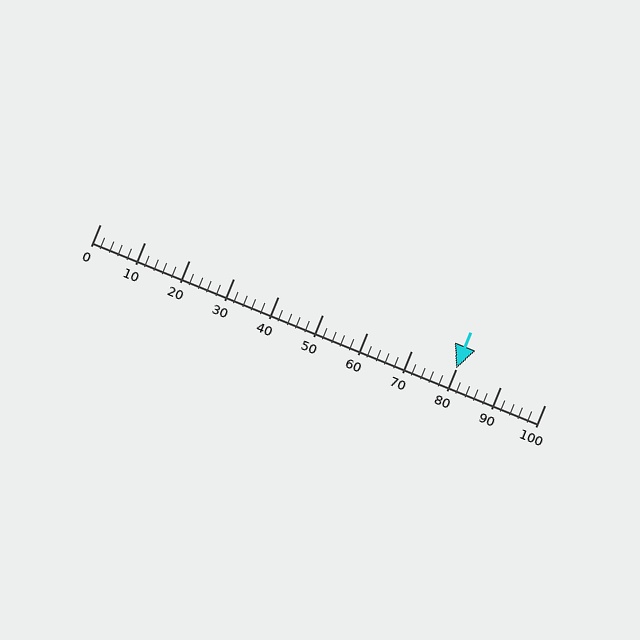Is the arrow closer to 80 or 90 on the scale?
The arrow is closer to 80.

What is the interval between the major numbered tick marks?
The major tick marks are spaced 10 units apart.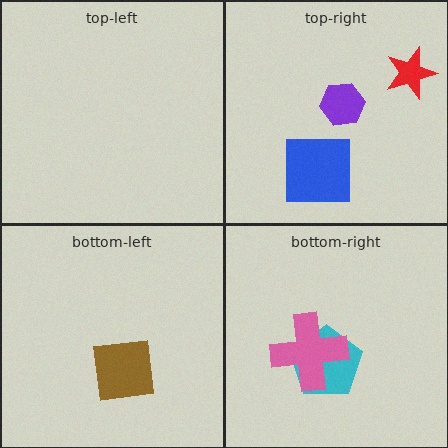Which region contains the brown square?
The bottom-left region.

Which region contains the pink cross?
The bottom-right region.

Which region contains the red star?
The top-right region.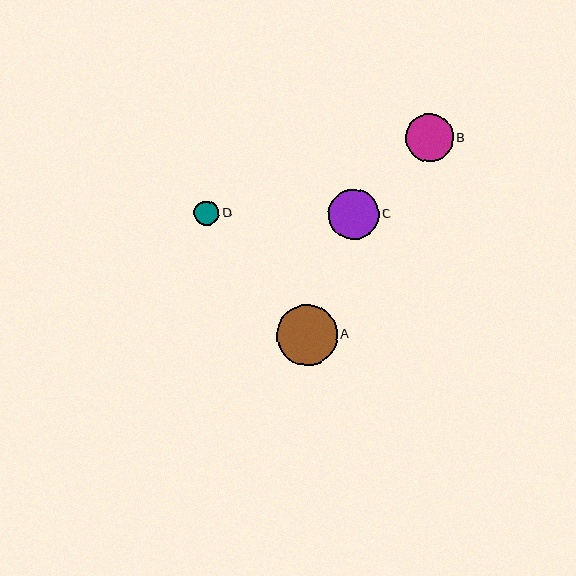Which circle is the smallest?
Circle D is the smallest with a size of approximately 25 pixels.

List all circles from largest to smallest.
From largest to smallest: A, C, B, D.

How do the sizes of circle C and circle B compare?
Circle C and circle B are approximately the same size.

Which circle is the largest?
Circle A is the largest with a size of approximately 61 pixels.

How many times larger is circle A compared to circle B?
Circle A is approximately 1.3 times the size of circle B.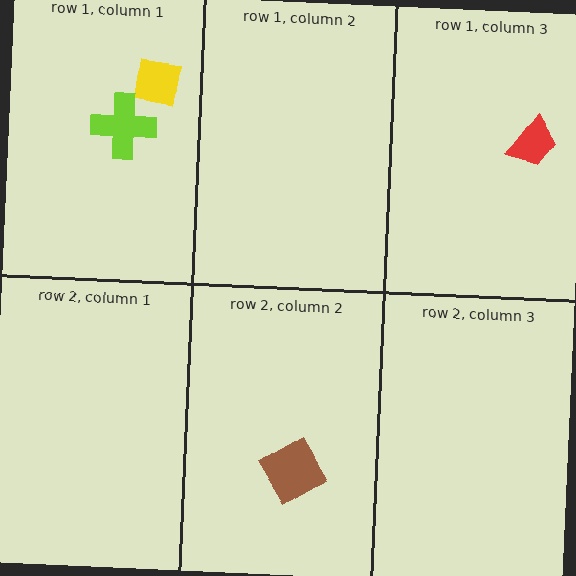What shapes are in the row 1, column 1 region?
The yellow square, the lime cross.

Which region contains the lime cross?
The row 1, column 1 region.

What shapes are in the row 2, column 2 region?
The brown diamond.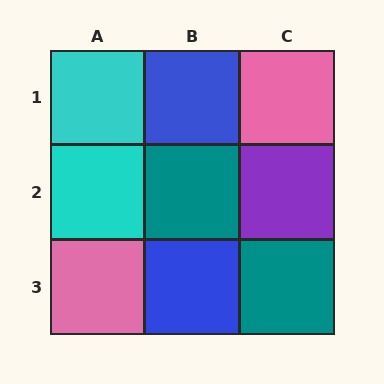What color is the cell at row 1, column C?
Pink.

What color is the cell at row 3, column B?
Blue.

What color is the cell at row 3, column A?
Pink.